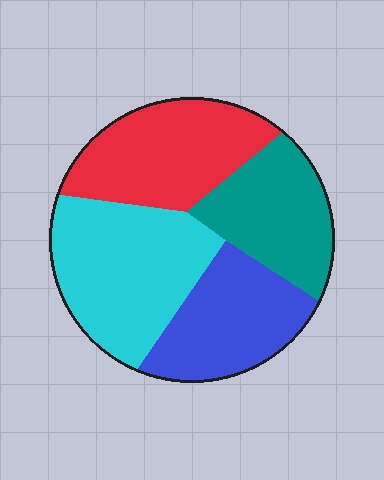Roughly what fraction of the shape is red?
Red takes up between a quarter and a half of the shape.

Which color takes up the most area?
Cyan, at roughly 30%.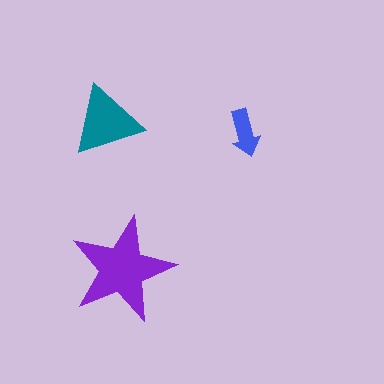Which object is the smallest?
The blue arrow.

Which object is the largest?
The purple star.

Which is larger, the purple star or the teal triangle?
The purple star.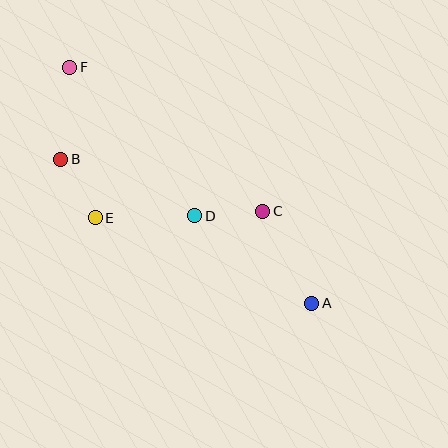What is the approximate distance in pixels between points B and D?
The distance between B and D is approximately 146 pixels.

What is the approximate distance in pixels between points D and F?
The distance between D and F is approximately 194 pixels.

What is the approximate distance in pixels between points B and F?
The distance between B and F is approximately 92 pixels.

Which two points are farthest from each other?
Points A and F are farthest from each other.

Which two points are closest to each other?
Points C and D are closest to each other.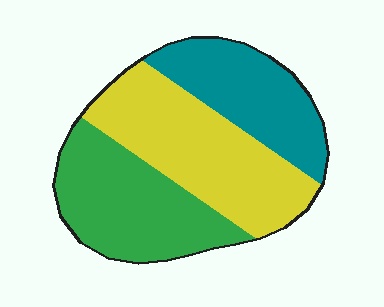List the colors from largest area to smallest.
From largest to smallest: yellow, green, teal.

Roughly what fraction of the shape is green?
Green takes up between a quarter and a half of the shape.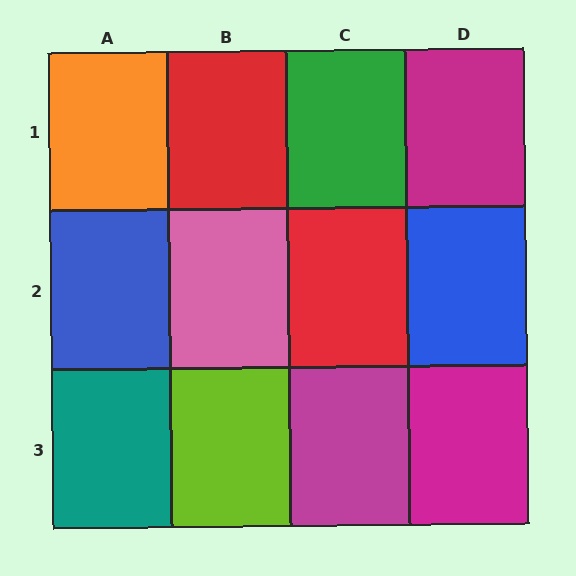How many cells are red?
2 cells are red.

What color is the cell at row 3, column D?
Magenta.